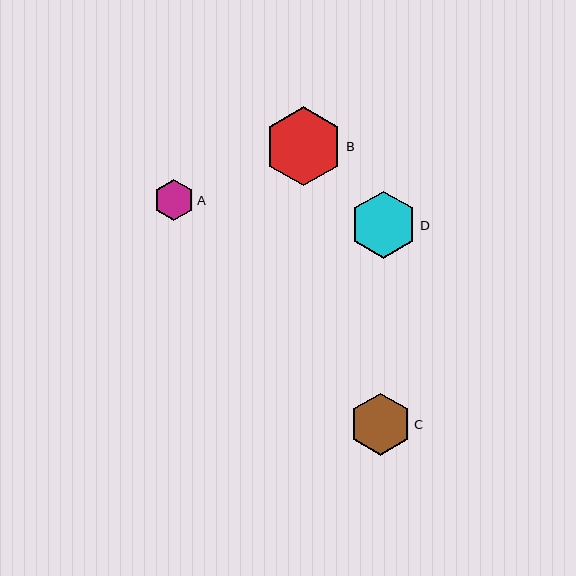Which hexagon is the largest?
Hexagon B is the largest with a size of approximately 79 pixels.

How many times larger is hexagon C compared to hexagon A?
Hexagon C is approximately 1.5 times the size of hexagon A.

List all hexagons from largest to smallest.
From largest to smallest: B, D, C, A.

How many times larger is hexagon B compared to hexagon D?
Hexagon B is approximately 1.2 times the size of hexagon D.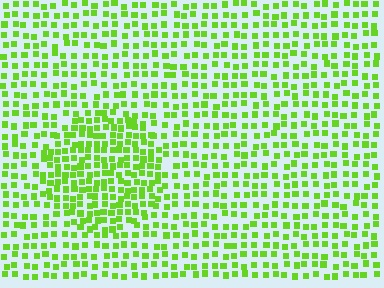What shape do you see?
I see a circle.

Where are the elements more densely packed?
The elements are more densely packed inside the circle boundary.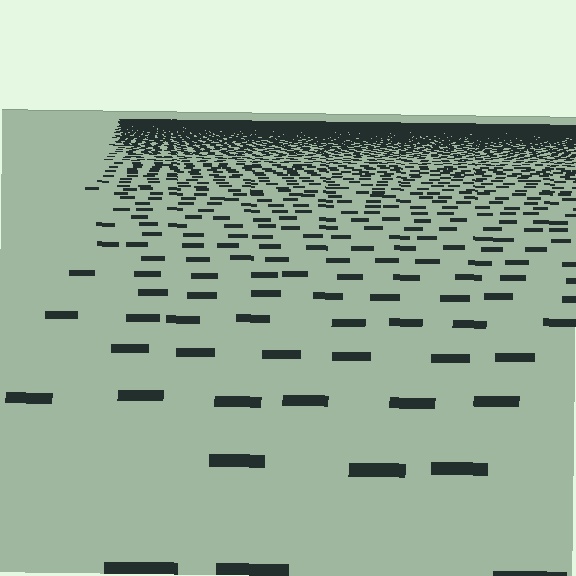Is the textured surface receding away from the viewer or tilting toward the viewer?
The surface is receding away from the viewer. Texture elements get smaller and denser toward the top.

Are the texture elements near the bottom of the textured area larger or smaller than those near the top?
Larger. Near the bottom, elements are closer to the viewer and appear at a bigger on-screen size.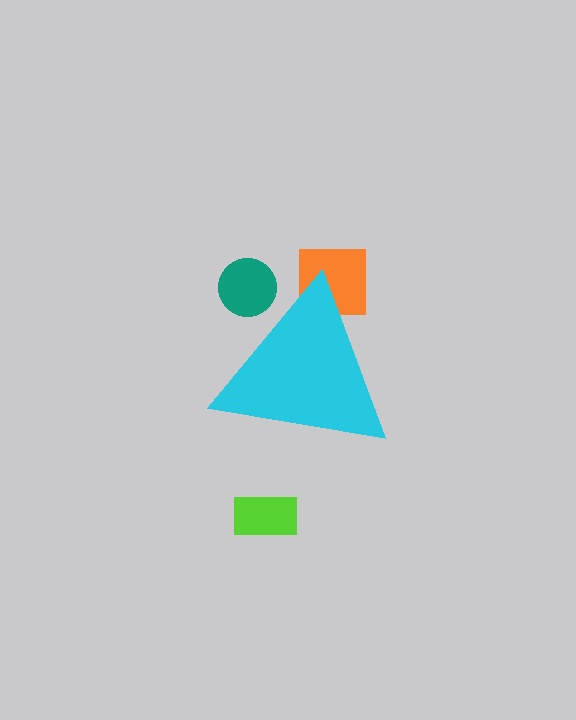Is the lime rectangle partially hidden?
No, the lime rectangle is fully visible.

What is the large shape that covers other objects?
A cyan triangle.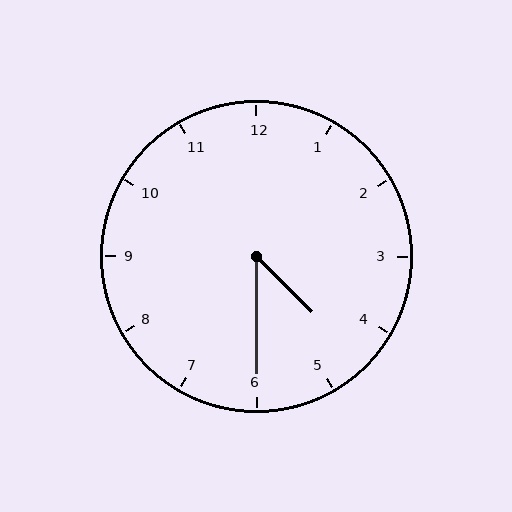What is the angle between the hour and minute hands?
Approximately 45 degrees.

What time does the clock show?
4:30.